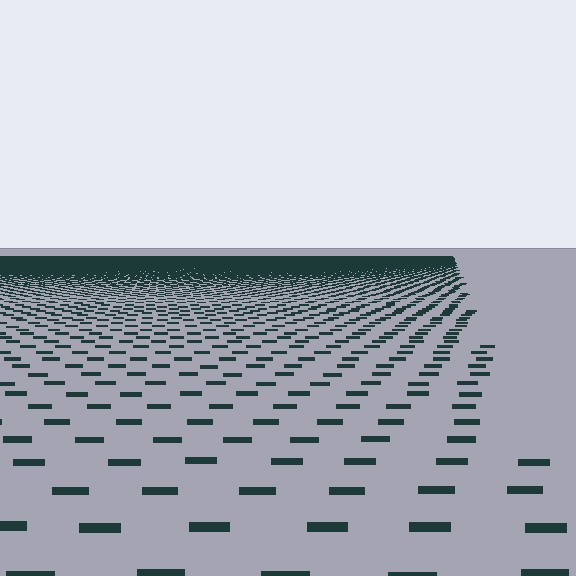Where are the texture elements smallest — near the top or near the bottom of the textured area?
Near the top.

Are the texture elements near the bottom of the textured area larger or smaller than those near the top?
Larger. Near the bottom, elements are closer to the viewer and appear at a bigger on-screen size.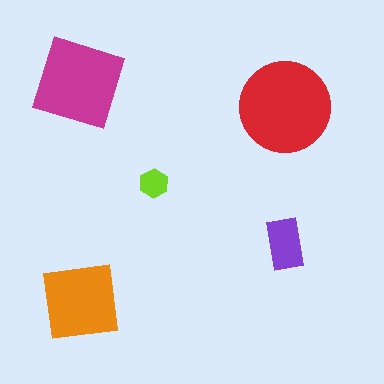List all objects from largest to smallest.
The red circle, the magenta square, the orange square, the purple rectangle, the lime hexagon.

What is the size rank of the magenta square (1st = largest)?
2nd.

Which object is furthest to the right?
The red circle is rightmost.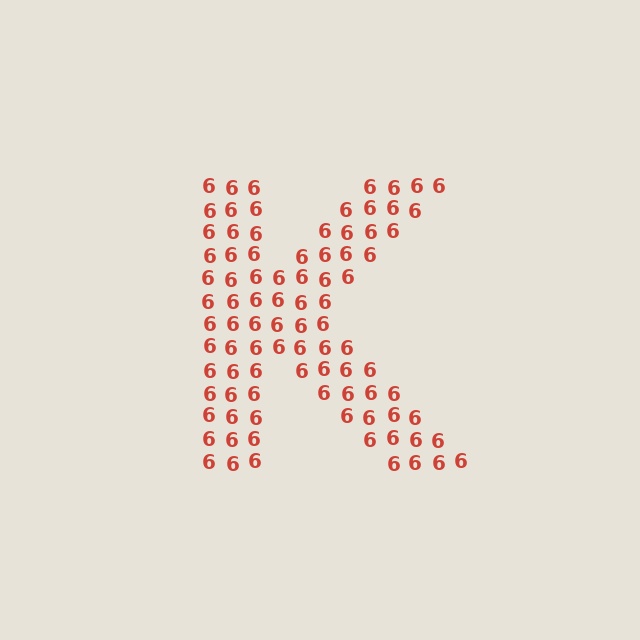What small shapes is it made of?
It is made of small digit 6's.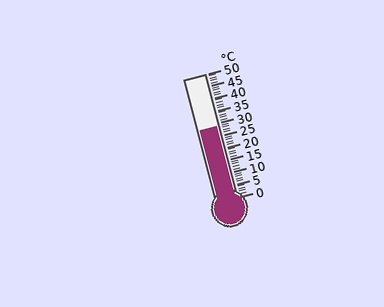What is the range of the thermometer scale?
The thermometer scale ranges from 0°C to 50°C.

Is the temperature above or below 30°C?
The temperature is below 30°C.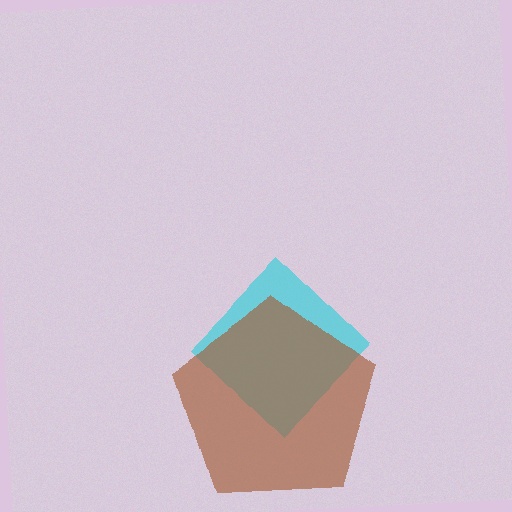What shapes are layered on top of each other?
The layered shapes are: a cyan diamond, a brown pentagon.